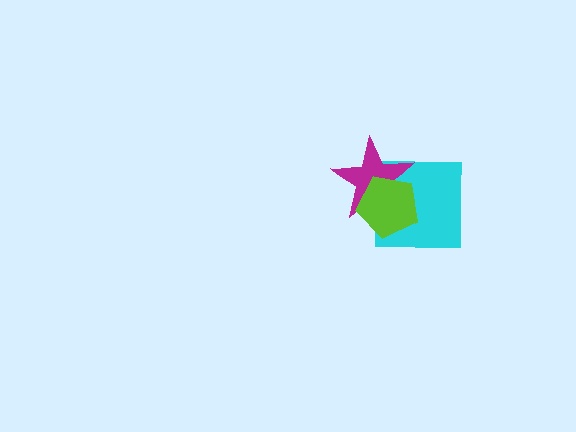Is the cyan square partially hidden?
Yes, it is partially covered by another shape.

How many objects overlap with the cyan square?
2 objects overlap with the cyan square.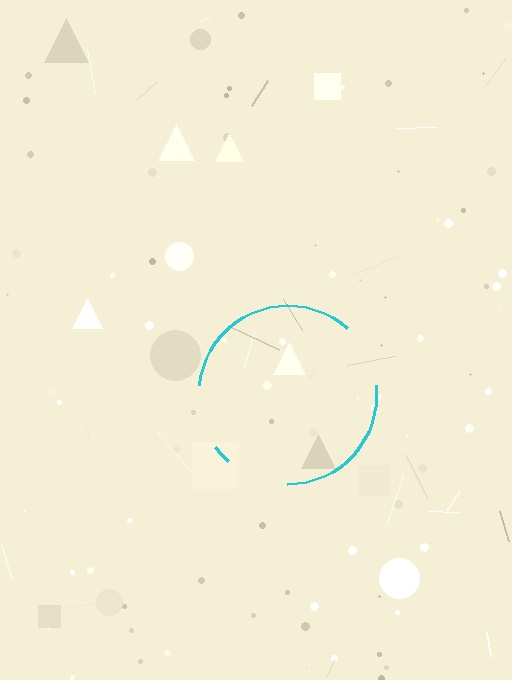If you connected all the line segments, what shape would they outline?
They would outline a circle.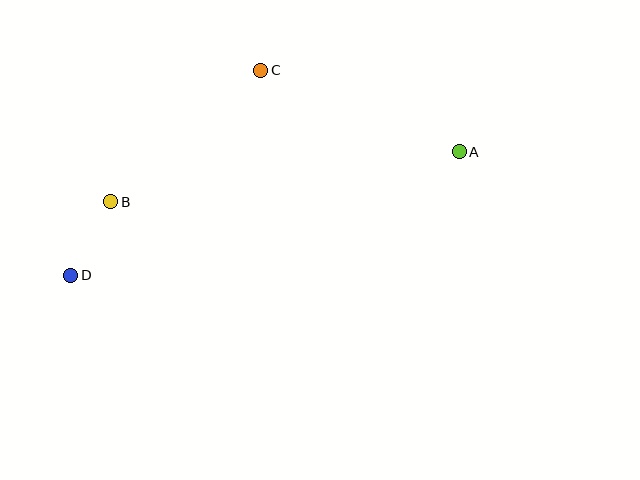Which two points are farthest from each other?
Points A and D are farthest from each other.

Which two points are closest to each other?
Points B and D are closest to each other.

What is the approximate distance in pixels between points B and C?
The distance between B and C is approximately 200 pixels.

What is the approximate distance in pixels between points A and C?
The distance between A and C is approximately 215 pixels.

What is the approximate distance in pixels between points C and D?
The distance between C and D is approximately 279 pixels.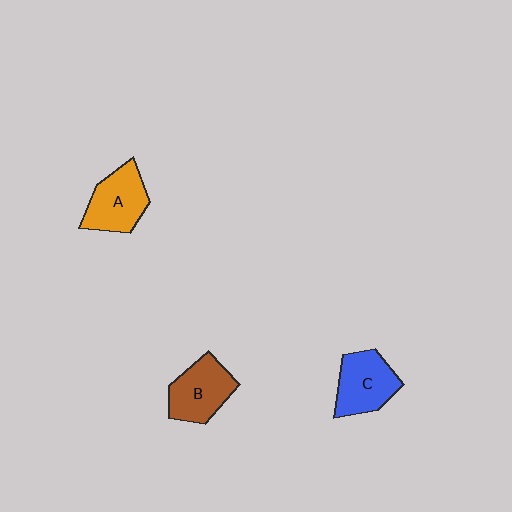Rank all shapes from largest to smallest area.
From largest to smallest: A (orange), C (blue), B (brown).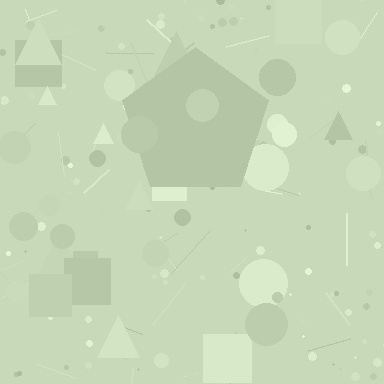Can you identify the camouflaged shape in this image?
The camouflaged shape is a pentagon.